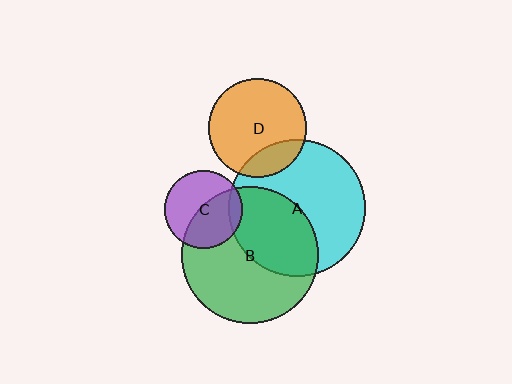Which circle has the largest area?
Circle B (green).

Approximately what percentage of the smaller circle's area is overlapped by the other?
Approximately 20%.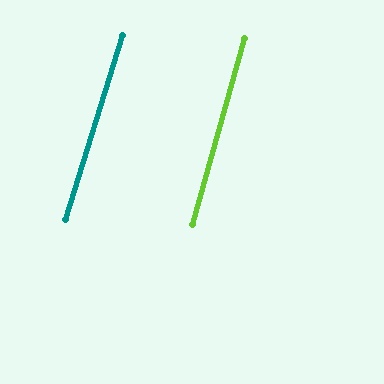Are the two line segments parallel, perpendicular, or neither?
Parallel — their directions differ by only 1.4°.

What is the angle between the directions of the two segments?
Approximately 1 degree.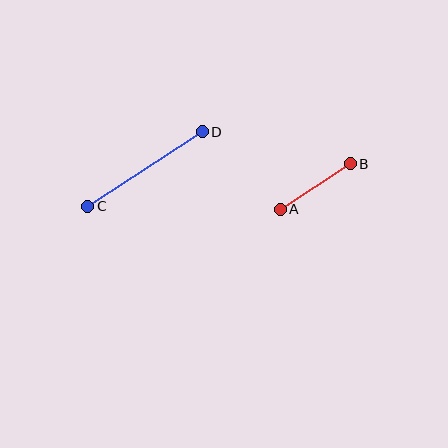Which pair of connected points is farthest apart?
Points C and D are farthest apart.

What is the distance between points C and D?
The distance is approximately 137 pixels.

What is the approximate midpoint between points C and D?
The midpoint is at approximately (145, 169) pixels.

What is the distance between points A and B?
The distance is approximately 84 pixels.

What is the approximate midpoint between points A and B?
The midpoint is at approximately (315, 186) pixels.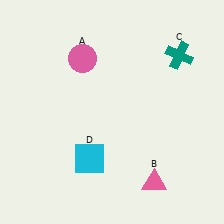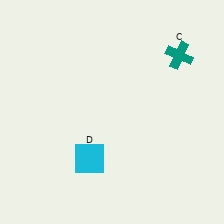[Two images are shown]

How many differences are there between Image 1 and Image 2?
There are 2 differences between the two images.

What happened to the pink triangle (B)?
The pink triangle (B) was removed in Image 2. It was in the bottom-right area of Image 1.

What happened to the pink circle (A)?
The pink circle (A) was removed in Image 2. It was in the top-left area of Image 1.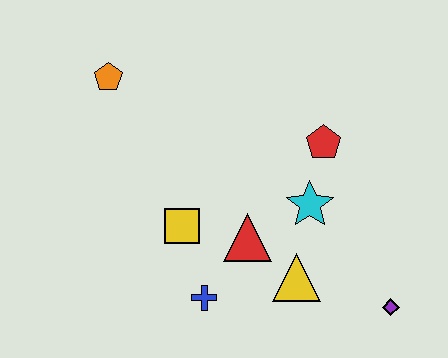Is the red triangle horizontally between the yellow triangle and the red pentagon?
No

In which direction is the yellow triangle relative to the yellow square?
The yellow triangle is to the right of the yellow square.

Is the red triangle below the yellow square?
Yes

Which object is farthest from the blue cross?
The orange pentagon is farthest from the blue cross.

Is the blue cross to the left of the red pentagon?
Yes